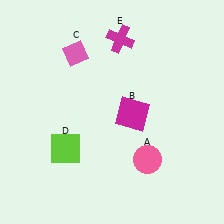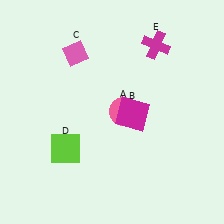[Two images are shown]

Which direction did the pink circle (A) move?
The pink circle (A) moved up.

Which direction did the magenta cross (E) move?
The magenta cross (E) moved right.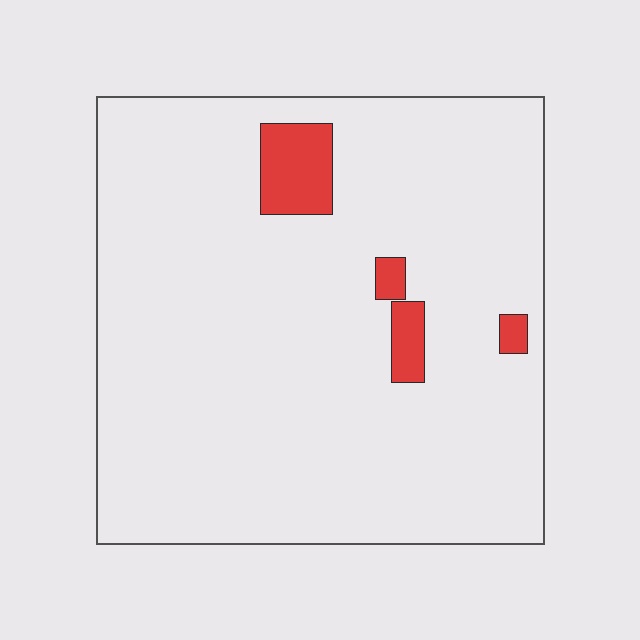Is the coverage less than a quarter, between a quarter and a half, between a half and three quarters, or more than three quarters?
Less than a quarter.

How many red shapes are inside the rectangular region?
4.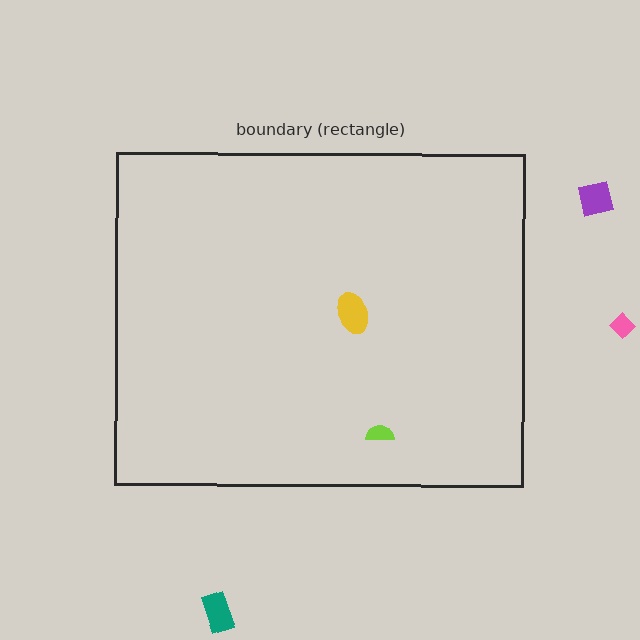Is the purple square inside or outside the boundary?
Outside.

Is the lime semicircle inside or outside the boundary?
Inside.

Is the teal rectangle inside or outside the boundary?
Outside.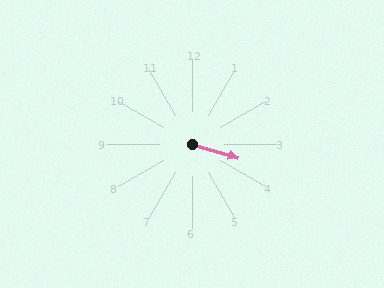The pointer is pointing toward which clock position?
Roughly 4 o'clock.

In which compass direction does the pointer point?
East.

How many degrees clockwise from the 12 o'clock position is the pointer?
Approximately 106 degrees.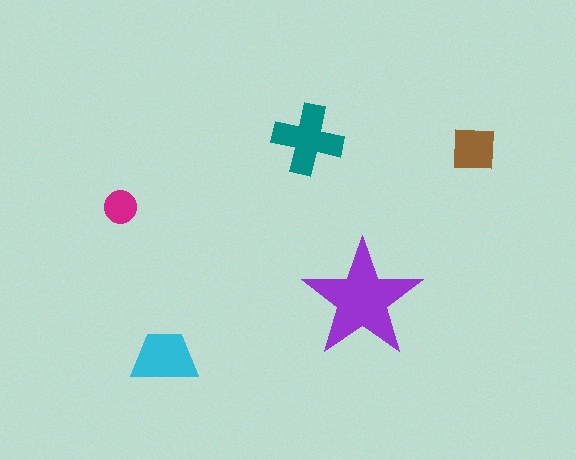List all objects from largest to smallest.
The purple star, the teal cross, the cyan trapezoid, the brown square, the magenta circle.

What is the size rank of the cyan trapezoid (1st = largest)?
3rd.